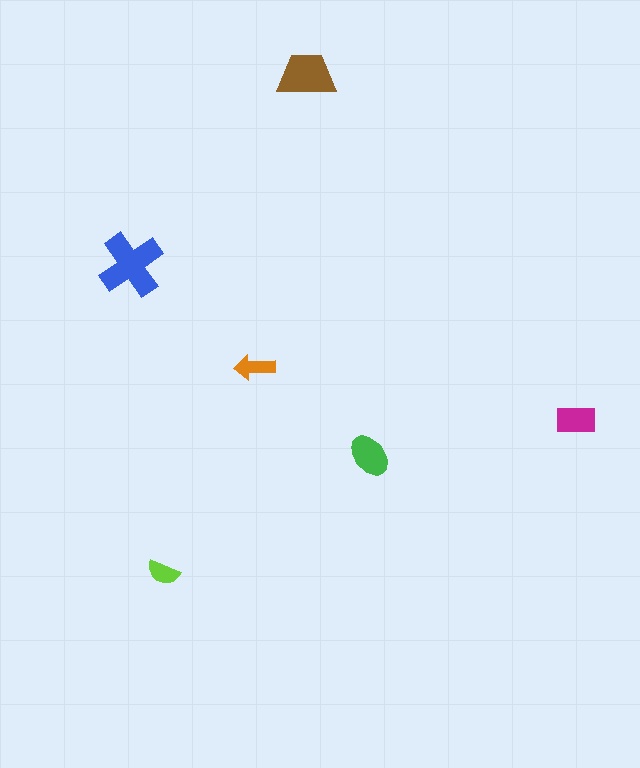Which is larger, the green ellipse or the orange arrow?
The green ellipse.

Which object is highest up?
The brown trapezoid is topmost.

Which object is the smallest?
The lime semicircle.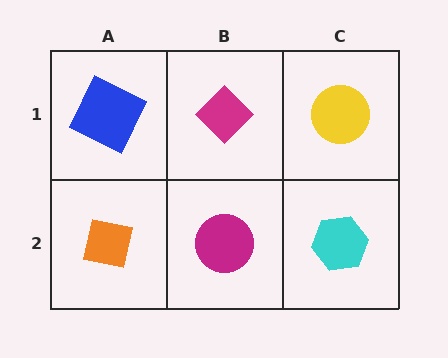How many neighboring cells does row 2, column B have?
3.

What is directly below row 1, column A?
An orange square.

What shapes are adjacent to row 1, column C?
A cyan hexagon (row 2, column C), a magenta diamond (row 1, column B).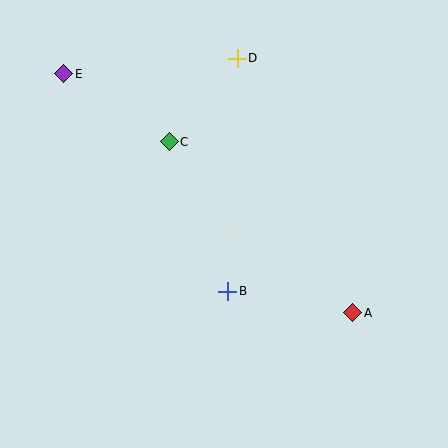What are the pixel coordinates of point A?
Point A is at (353, 313).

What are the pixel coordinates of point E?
Point E is at (64, 74).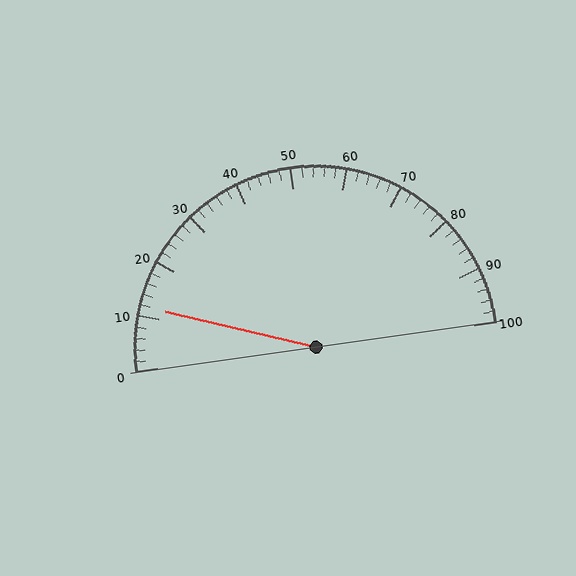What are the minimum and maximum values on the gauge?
The gauge ranges from 0 to 100.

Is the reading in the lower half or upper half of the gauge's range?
The reading is in the lower half of the range (0 to 100).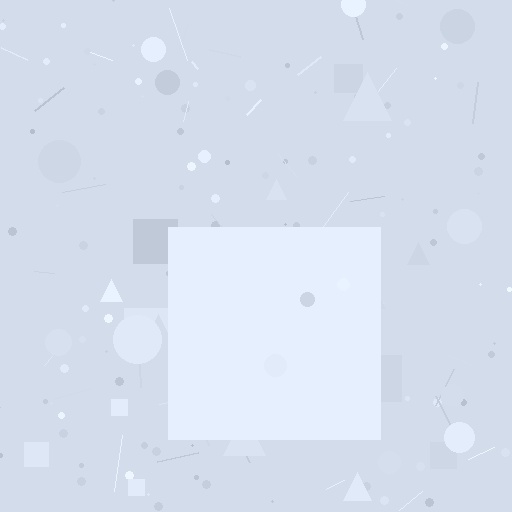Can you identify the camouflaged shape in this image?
The camouflaged shape is a square.